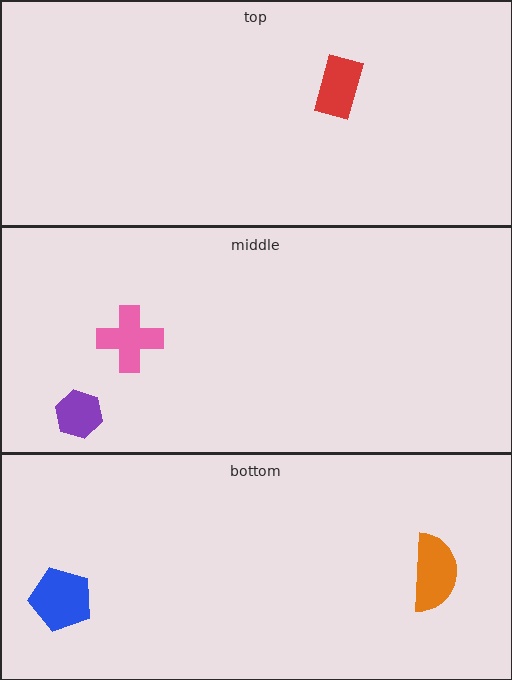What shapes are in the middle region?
The pink cross, the purple hexagon.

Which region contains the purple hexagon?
The middle region.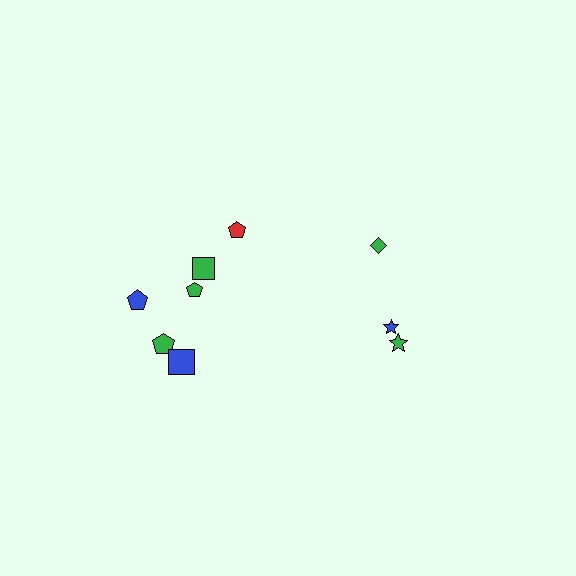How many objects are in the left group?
There are 6 objects.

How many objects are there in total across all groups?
There are 9 objects.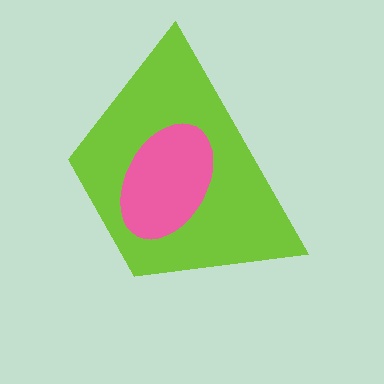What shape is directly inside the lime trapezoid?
The pink ellipse.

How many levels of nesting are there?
2.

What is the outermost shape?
The lime trapezoid.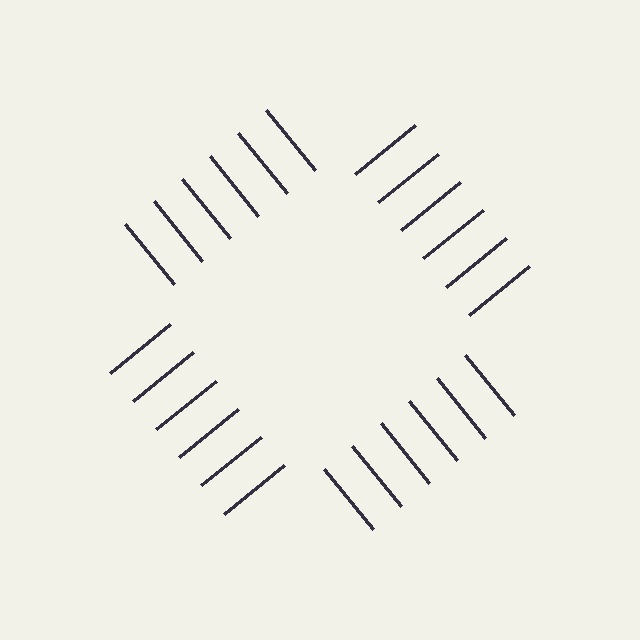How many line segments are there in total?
24 — 6 along each of the 4 edges.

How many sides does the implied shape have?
4 sides — the line-ends trace a square.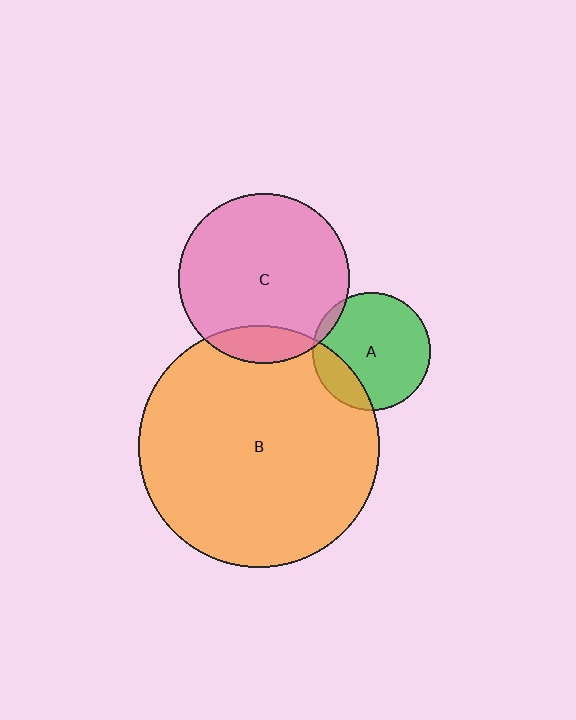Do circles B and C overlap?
Yes.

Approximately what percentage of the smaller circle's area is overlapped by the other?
Approximately 15%.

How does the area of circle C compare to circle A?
Approximately 2.1 times.